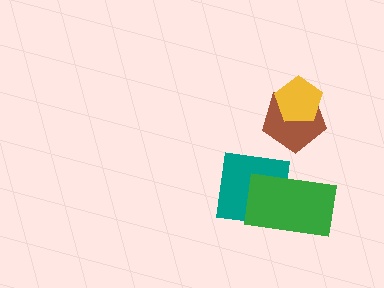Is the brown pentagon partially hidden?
Yes, it is partially covered by another shape.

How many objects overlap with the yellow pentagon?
1 object overlaps with the yellow pentagon.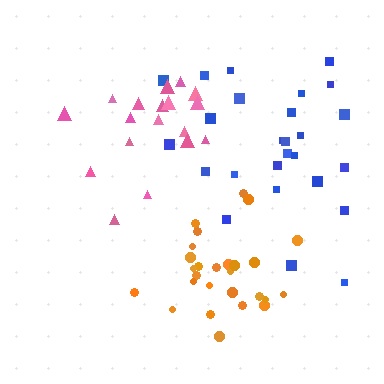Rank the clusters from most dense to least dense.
orange, pink, blue.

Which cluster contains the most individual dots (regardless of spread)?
Orange (27).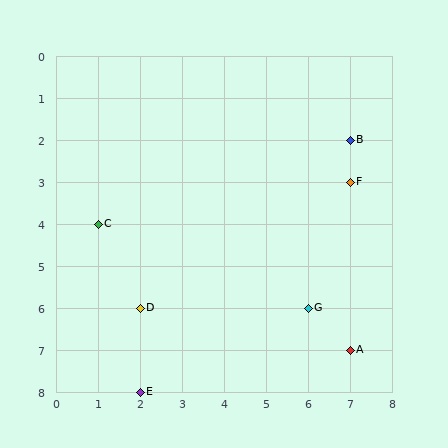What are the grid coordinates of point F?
Point F is at grid coordinates (7, 3).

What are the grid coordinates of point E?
Point E is at grid coordinates (2, 8).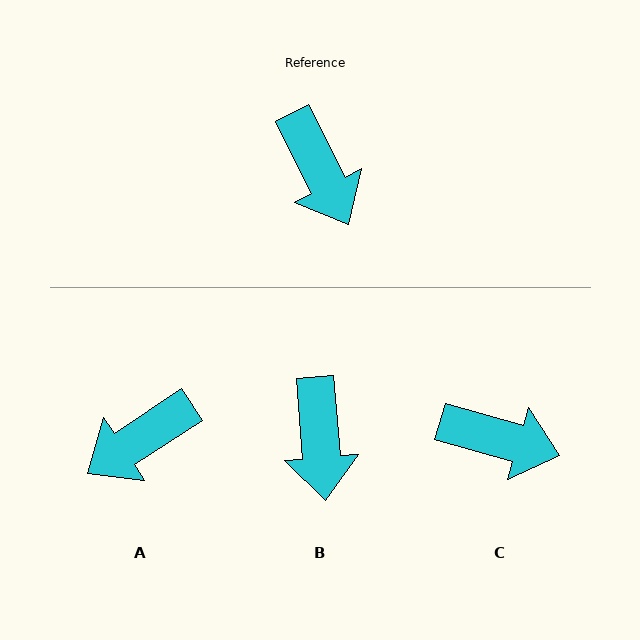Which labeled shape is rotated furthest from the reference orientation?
A, about 83 degrees away.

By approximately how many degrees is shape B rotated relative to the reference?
Approximately 22 degrees clockwise.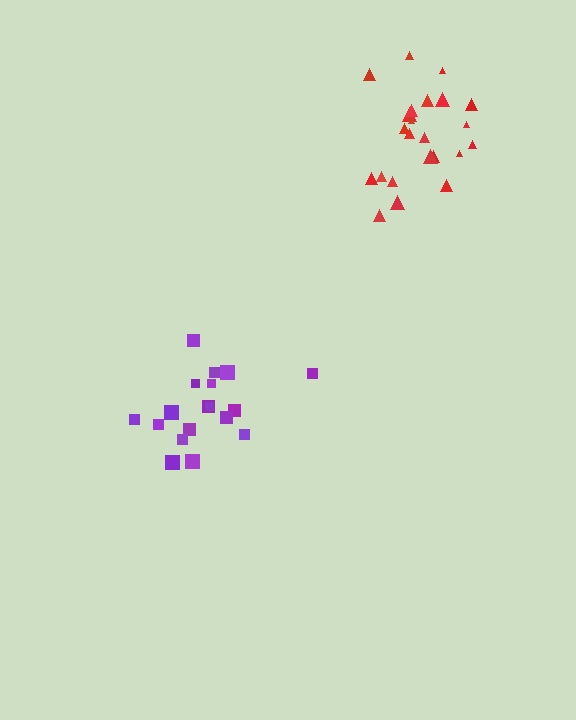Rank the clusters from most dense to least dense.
red, purple.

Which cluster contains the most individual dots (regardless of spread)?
Red (23).